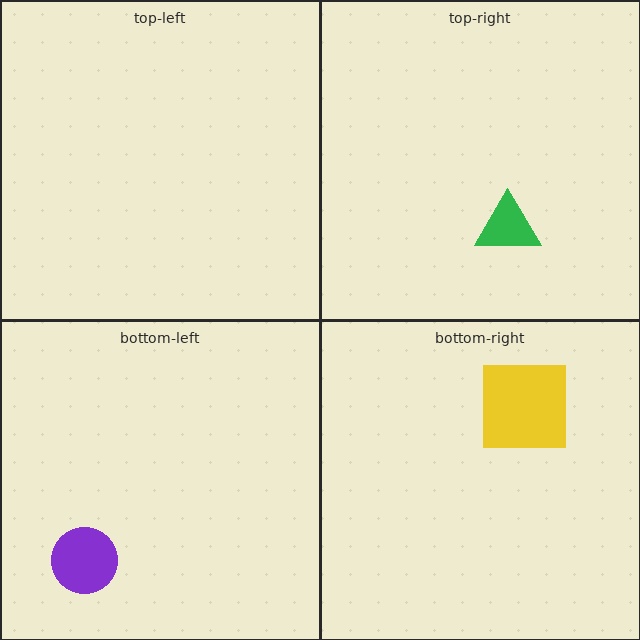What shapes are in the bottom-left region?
The purple circle.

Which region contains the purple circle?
The bottom-left region.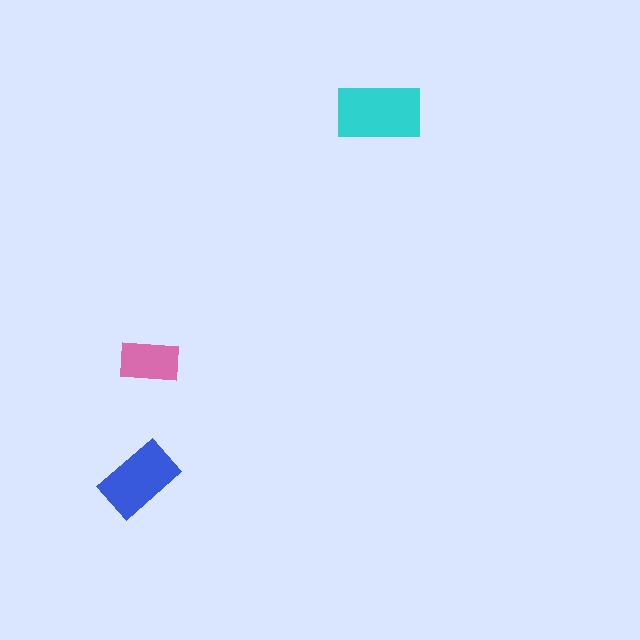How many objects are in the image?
There are 3 objects in the image.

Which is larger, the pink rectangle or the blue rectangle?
The blue one.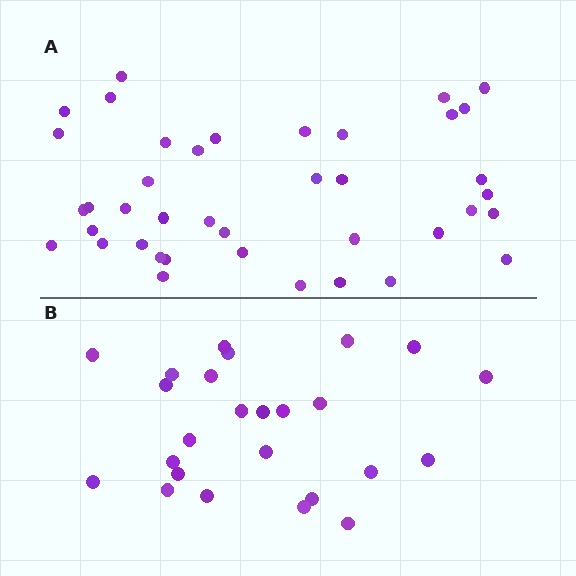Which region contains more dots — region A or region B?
Region A (the top region) has more dots.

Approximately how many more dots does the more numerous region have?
Region A has approximately 15 more dots than region B.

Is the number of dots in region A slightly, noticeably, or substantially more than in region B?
Region A has substantially more. The ratio is roughly 1.6 to 1.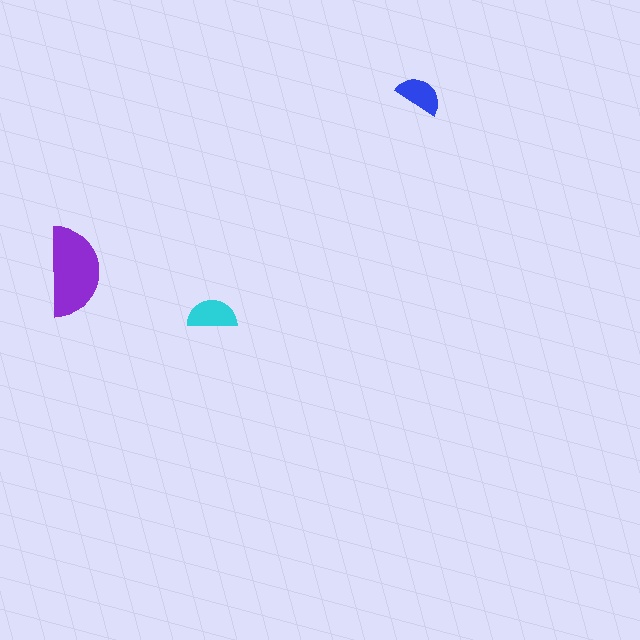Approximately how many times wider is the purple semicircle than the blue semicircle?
About 2 times wider.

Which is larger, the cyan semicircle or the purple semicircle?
The purple one.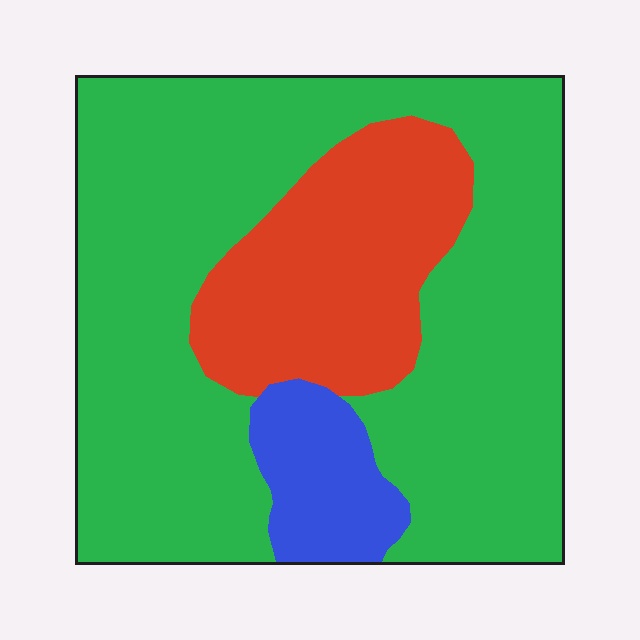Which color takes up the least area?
Blue, at roughly 10%.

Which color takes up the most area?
Green, at roughly 70%.